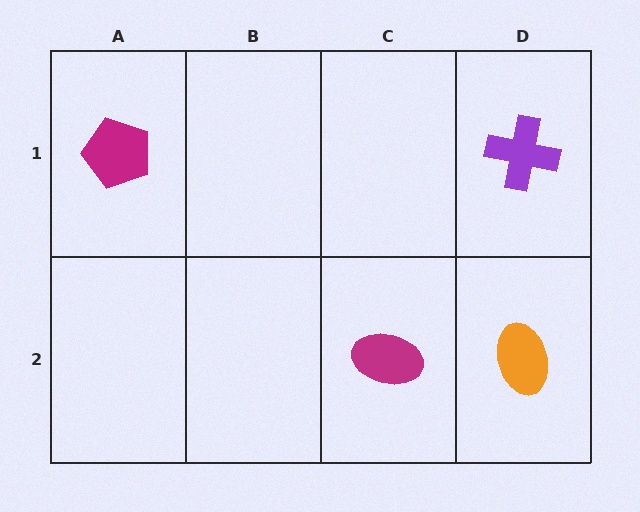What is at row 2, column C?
A magenta ellipse.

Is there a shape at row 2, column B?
No, that cell is empty.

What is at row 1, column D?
A purple cross.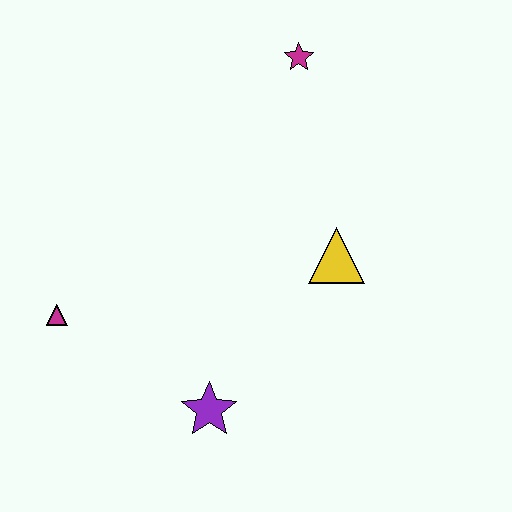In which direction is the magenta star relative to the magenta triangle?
The magenta star is above the magenta triangle.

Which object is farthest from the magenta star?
The purple star is farthest from the magenta star.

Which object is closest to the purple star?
The magenta triangle is closest to the purple star.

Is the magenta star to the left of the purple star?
No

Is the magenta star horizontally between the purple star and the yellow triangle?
Yes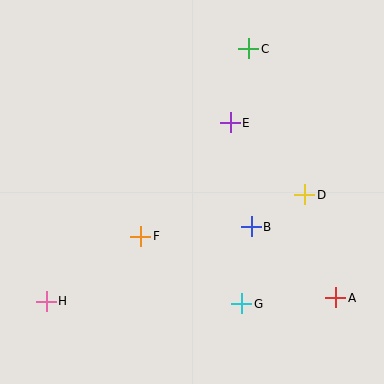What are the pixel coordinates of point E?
Point E is at (230, 123).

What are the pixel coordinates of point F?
Point F is at (141, 236).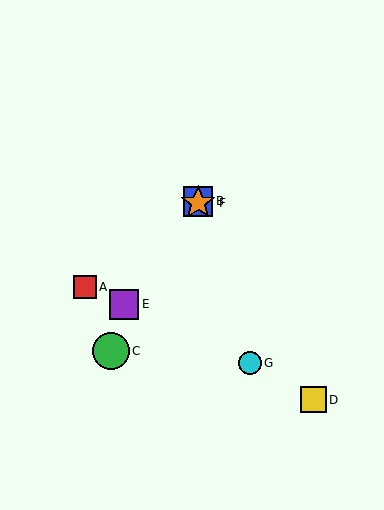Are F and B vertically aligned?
Yes, both are at x≈198.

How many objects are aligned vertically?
2 objects (B, F) are aligned vertically.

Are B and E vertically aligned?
No, B is at x≈198 and E is at x≈124.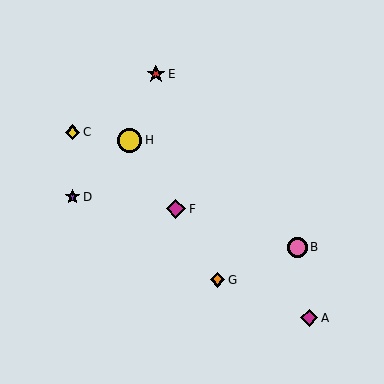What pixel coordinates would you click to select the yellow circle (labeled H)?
Click at (130, 140) to select the yellow circle H.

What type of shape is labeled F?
Shape F is a magenta diamond.